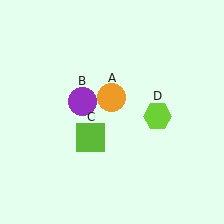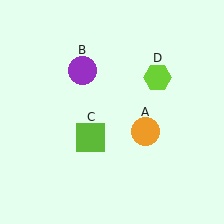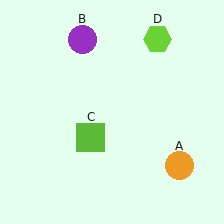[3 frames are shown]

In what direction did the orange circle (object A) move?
The orange circle (object A) moved down and to the right.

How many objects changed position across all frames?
3 objects changed position: orange circle (object A), purple circle (object B), lime hexagon (object D).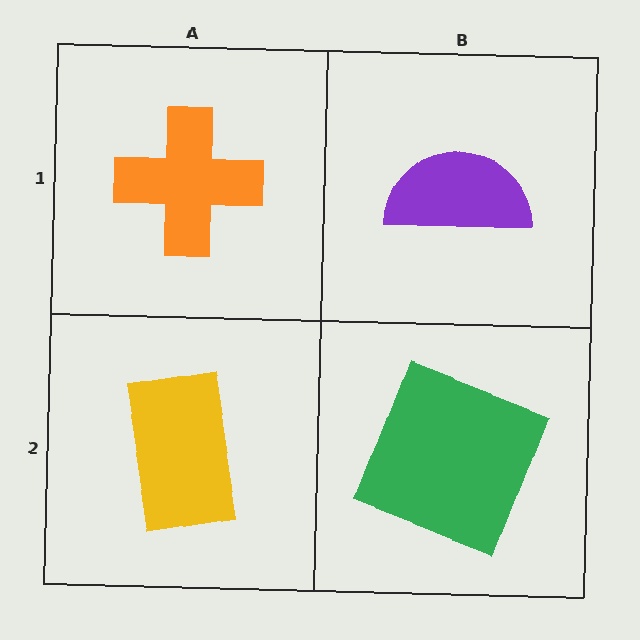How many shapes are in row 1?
2 shapes.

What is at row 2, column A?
A yellow rectangle.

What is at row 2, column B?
A green square.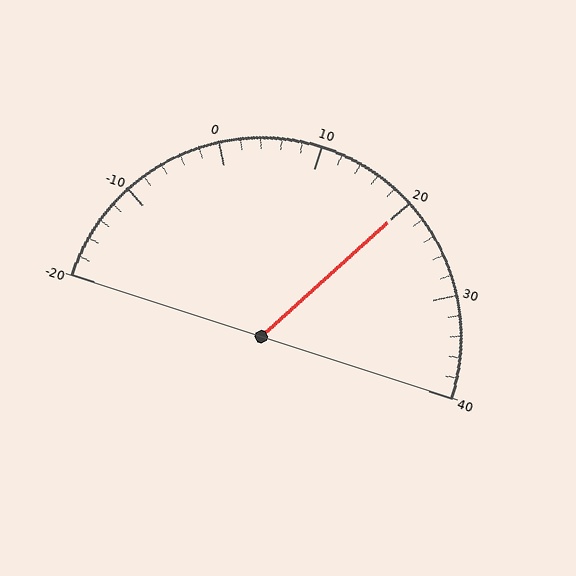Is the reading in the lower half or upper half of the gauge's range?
The reading is in the upper half of the range (-20 to 40).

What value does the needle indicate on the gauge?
The needle indicates approximately 20.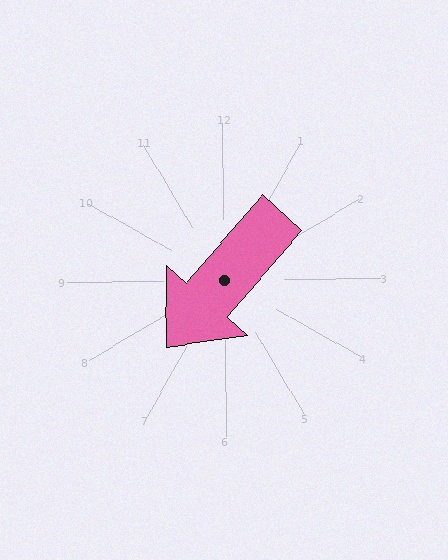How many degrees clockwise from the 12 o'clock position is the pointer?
Approximately 222 degrees.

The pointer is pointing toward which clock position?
Roughly 7 o'clock.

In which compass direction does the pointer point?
Southwest.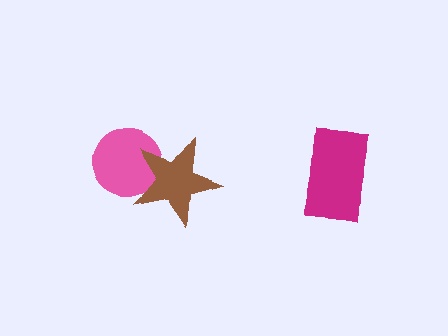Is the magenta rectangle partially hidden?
No, no other shape covers it.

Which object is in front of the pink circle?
The brown star is in front of the pink circle.